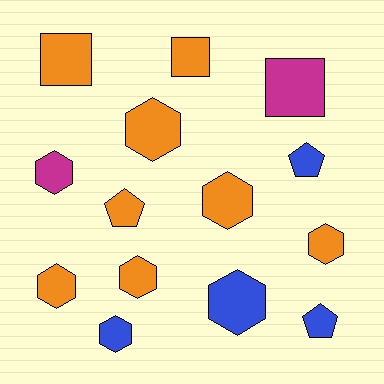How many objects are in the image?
There are 14 objects.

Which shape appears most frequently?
Hexagon, with 8 objects.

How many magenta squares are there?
There is 1 magenta square.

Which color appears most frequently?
Orange, with 8 objects.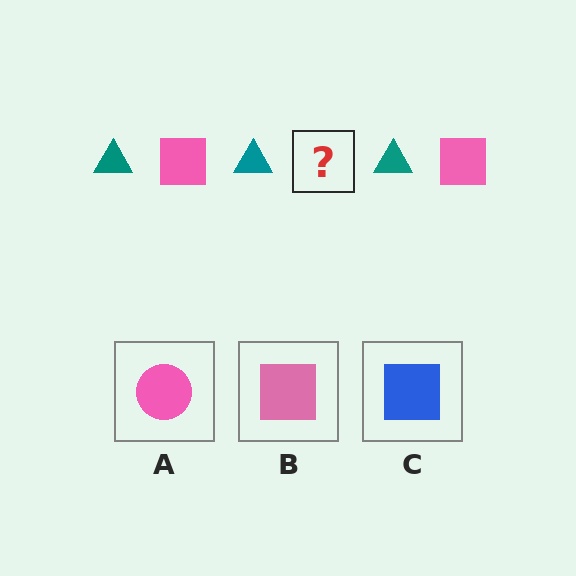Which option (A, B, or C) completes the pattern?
B.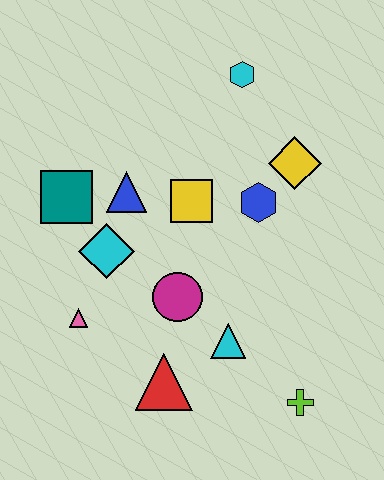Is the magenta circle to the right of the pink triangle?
Yes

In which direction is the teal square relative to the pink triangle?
The teal square is above the pink triangle.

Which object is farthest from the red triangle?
The cyan hexagon is farthest from the red triangle.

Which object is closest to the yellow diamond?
The blue hexagon is closest to the yellow diamond.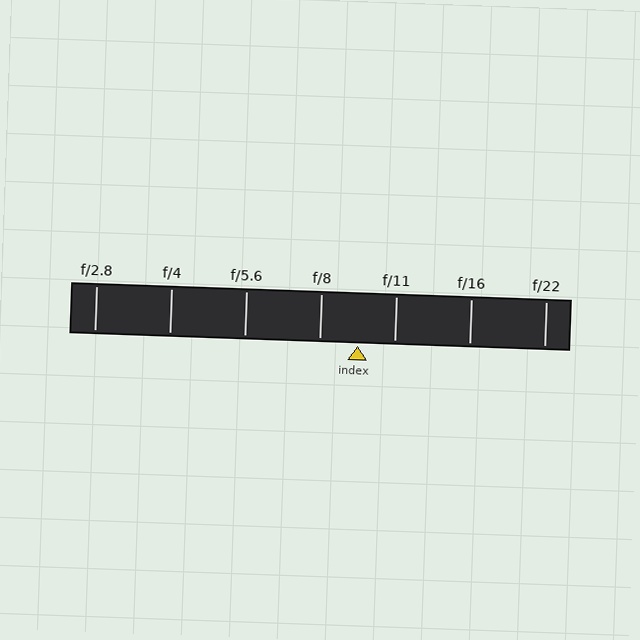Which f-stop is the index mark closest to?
The index mark is closest to f/11.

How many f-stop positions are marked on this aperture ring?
There are 7 f-stop positions marked.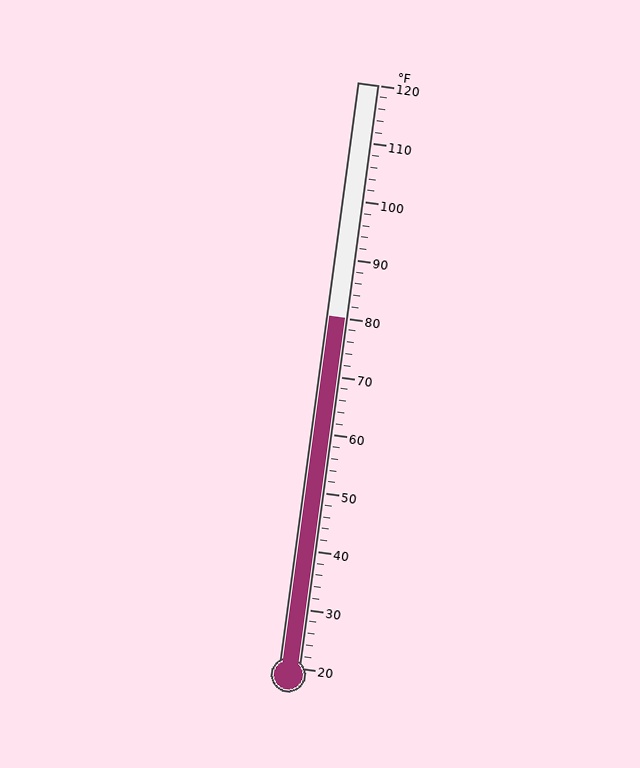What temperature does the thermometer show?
The thermometer shows approximately 80°F.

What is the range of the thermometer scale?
The thermometer scale ranges from 20°F to 120°F.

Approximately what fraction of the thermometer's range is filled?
The thermometer is filled to approximately 60% of its range.